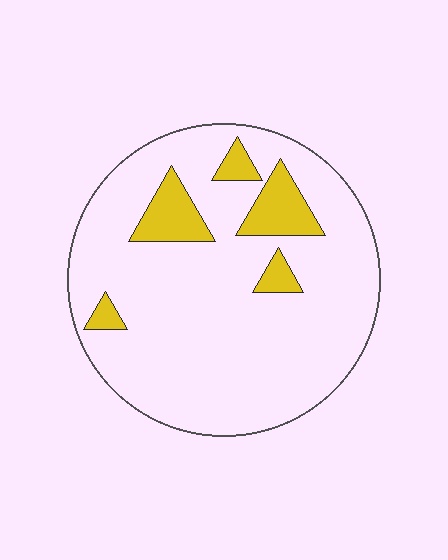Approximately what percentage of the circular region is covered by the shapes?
Approximately 15%.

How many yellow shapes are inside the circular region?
5.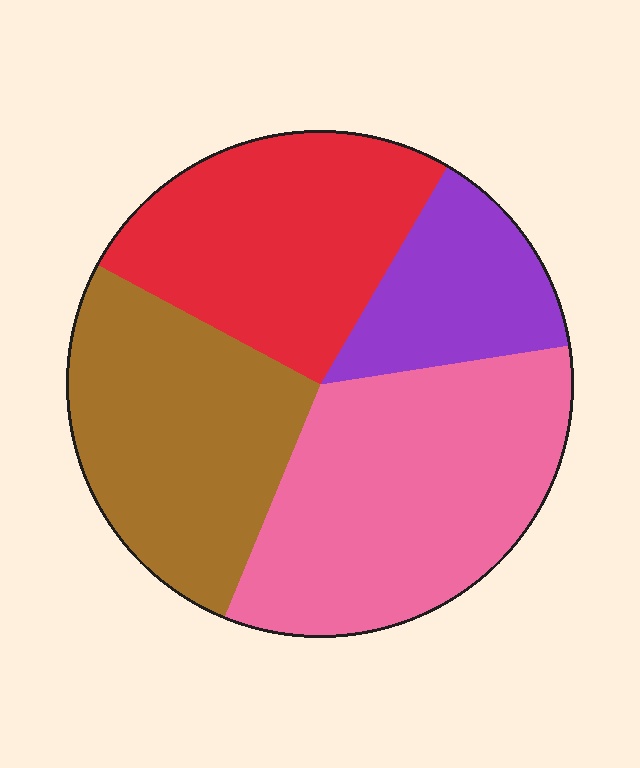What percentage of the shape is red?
Red takes up between a quarter and a half of the shape.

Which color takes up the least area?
Purple, at roughly 15%.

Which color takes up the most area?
Pink, at roughly 35%.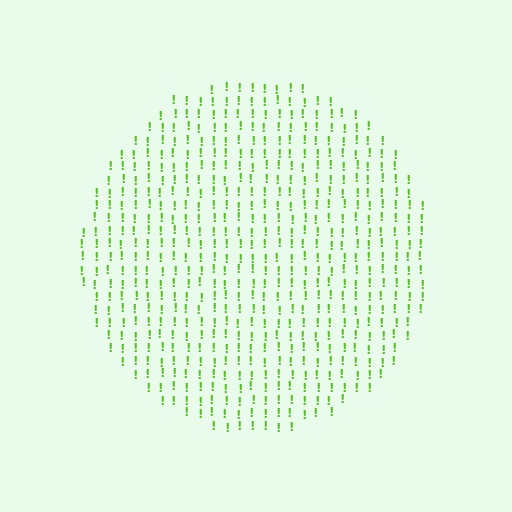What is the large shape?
The large shape is a circle.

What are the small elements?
The small elements are exclamation marks.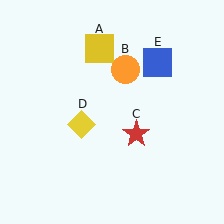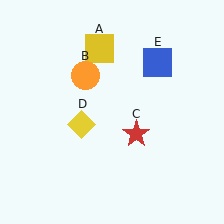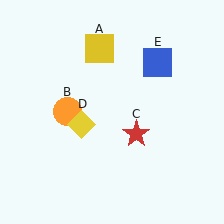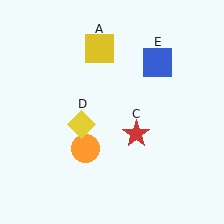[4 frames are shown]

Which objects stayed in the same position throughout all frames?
Yellow square (object A) and red star (object C) and yellow diamond (object D) and blue square (object E) remained stationary.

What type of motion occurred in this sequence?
The orange circle (object B) rotated counterclockwise around the center of the scene.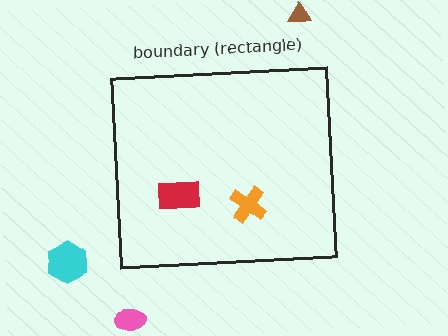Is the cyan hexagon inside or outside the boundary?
Outside.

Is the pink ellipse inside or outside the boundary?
Outside.